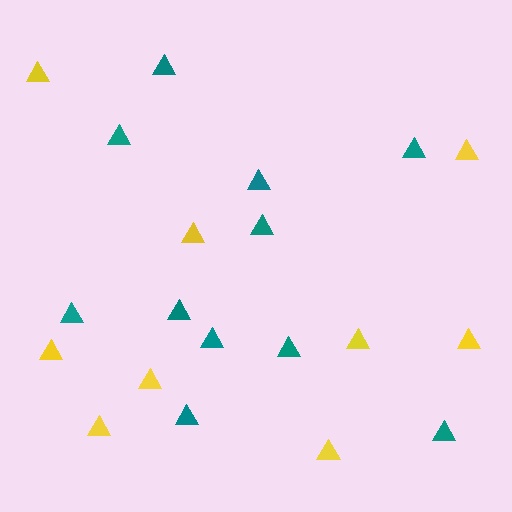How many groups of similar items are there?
There are 2 groups: one group of yellow triangles (9) and one group of teal triangles (11).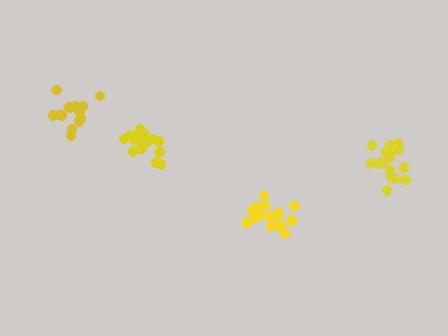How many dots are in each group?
Group 1: 17 dots, Group 2: 15 dots, Group 3: 15 dots, Group 4: 15 dots (62 total).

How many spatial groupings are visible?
There are 4 spatial groupings.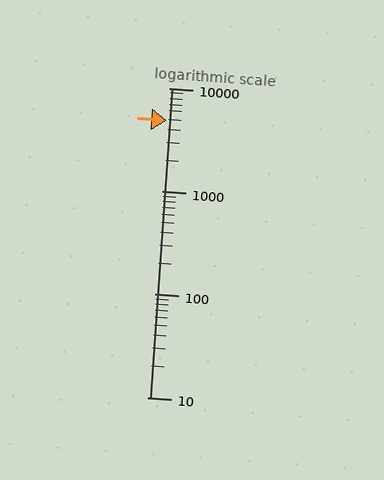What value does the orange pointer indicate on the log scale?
The pointer indicates approximately 4800.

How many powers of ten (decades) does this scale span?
The scale spans 3 decades, from 10 to 10000.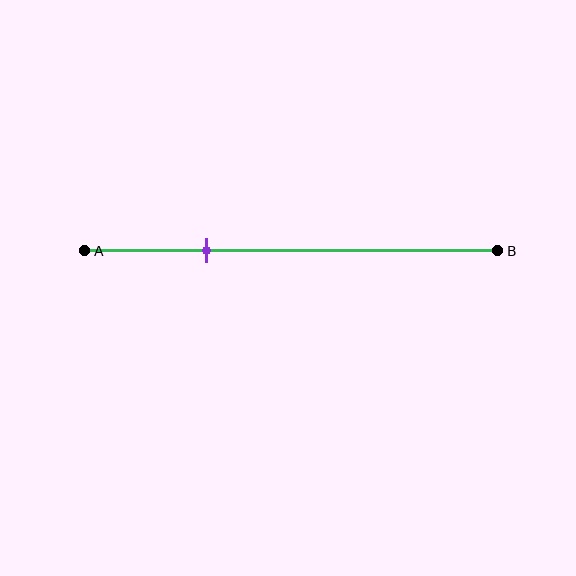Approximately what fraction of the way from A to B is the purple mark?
The purple mark is approximately 30% of the way from A to B.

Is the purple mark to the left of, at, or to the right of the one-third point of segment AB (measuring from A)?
The purple mark is to the left of the one-third point of segment AB.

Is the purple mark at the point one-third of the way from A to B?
No, the mark is at about 30% from A, not at the 33% one-third point.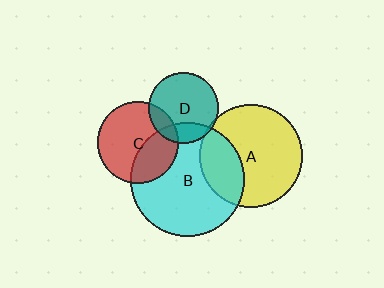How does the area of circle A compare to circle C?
Approximately 1.6 times.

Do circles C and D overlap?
Yes.